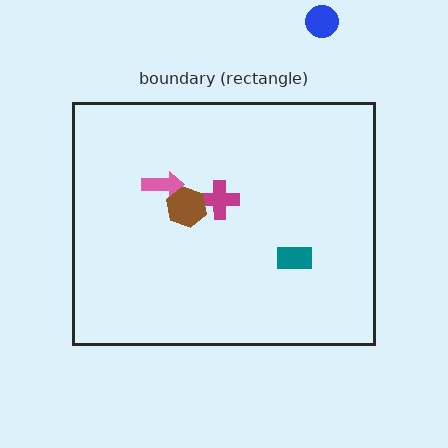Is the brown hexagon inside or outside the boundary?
Inside.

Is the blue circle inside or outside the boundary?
Outside.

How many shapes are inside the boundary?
4 inside, 1 outside.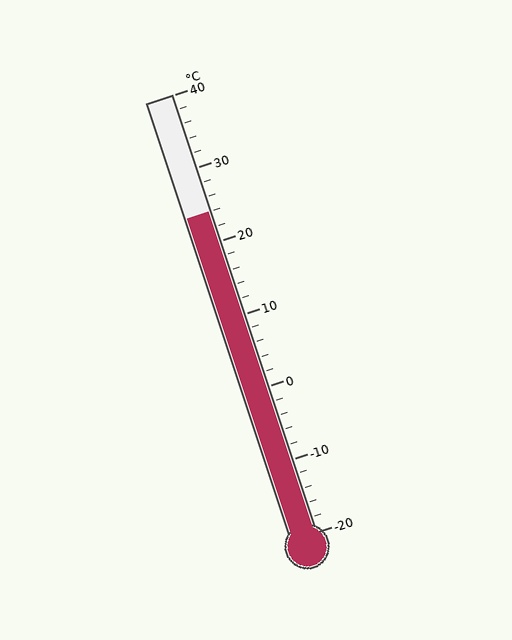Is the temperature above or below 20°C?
The temperature is above 20°C.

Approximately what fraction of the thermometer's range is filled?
The thermometer is filled to approximately 75% of its range.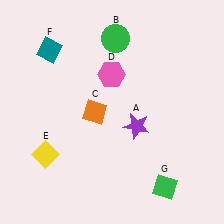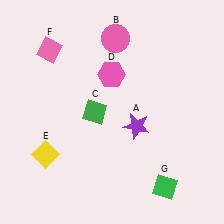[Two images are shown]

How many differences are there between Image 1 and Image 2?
There are 3 differences between the two images.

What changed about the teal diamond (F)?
In Image 1, F is teal. In Image 2, it changed to pink.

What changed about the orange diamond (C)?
In Image 1, C is orange. In Image 2, it changed to green.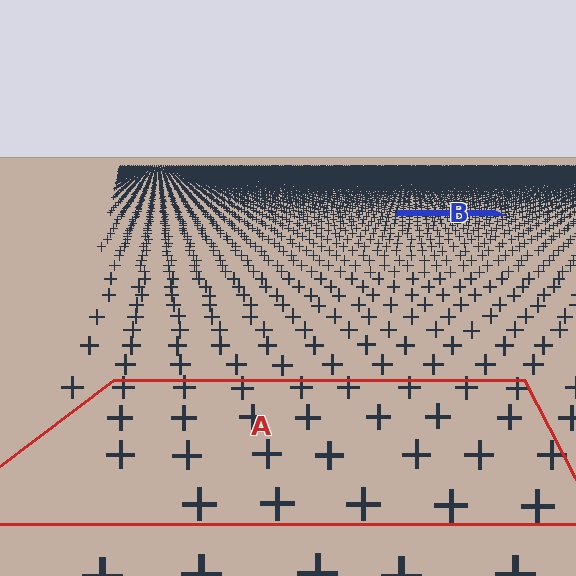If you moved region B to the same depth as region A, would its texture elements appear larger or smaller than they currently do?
They would appear larger. At a closer depth, the same texture elements are projected at a bigger on-screen size.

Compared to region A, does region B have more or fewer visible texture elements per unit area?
Region B has more texture elements per unit area — they are packed more densely because it is farther away.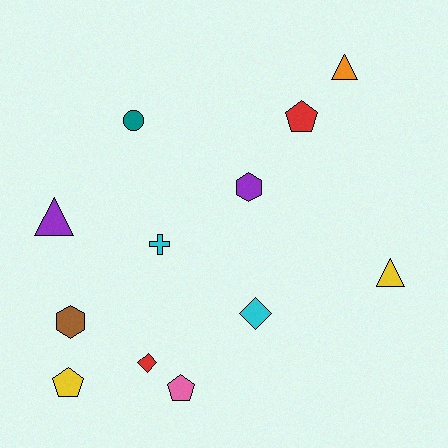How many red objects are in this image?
There are 2 red objects.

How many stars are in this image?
There are no stars.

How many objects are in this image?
There are 12 objects.